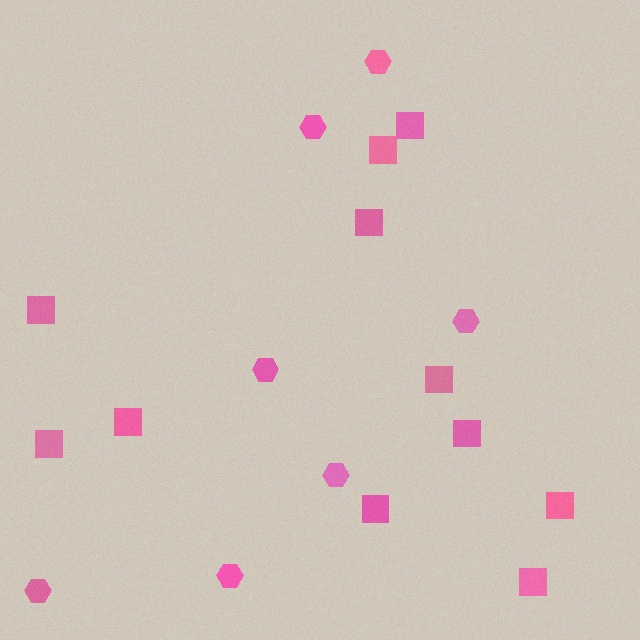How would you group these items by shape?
There are 2 groups: one group of hexagons (7) and one group of squares (11).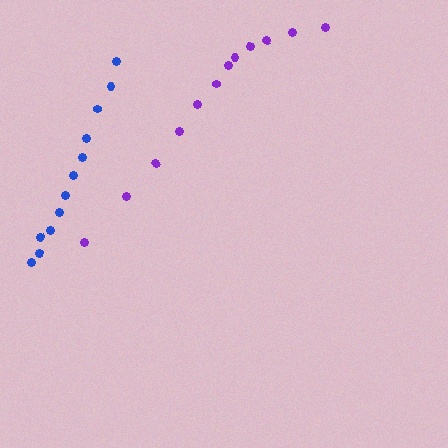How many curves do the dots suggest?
There are 2 distinct paths.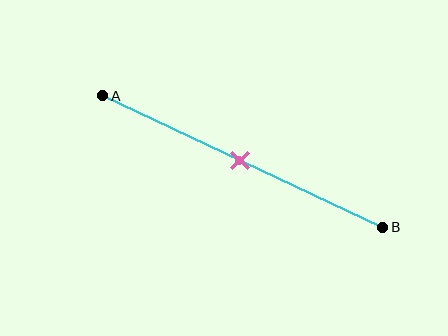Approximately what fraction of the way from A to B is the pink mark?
The pink mark is approximately 50% of the way from A to B.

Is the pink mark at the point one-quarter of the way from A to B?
No, the mark is at about 50% from A, not at the 25% one-quarter point.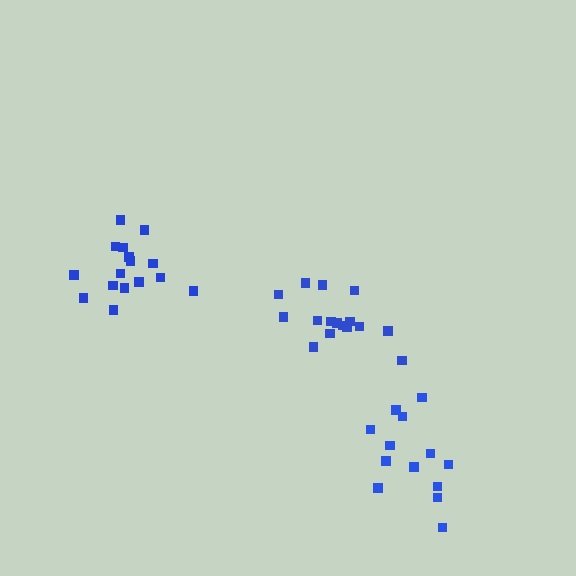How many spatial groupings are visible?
There are 3 spatial groupings.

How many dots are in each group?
Group 1: 16 dots, Group 2: 16 dots, Group 3: 13 dots (45 total).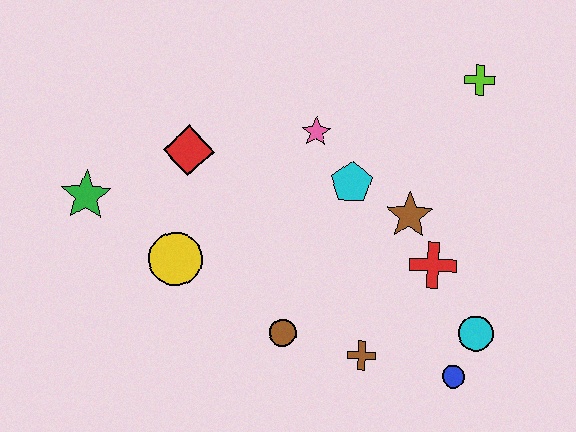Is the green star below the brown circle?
No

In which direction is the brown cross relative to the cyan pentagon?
The brown cross is below the cyan pentagon.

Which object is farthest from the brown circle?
The lime cross is farthest from the brown circle.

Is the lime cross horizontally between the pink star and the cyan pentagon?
No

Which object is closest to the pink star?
The cyan pentagon is closest to the pink star.